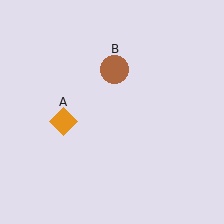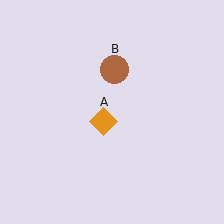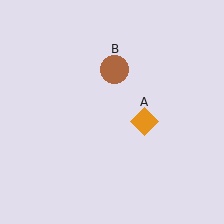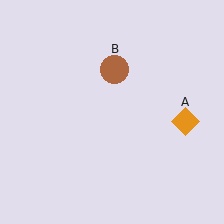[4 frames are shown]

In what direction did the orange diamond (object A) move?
The orange diamond (object A) moved right.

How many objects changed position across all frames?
1 object changed position: orange diamond (object A).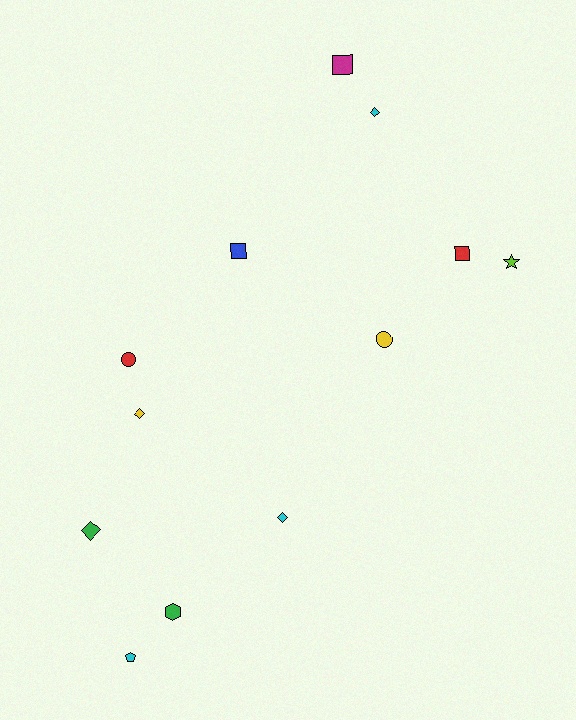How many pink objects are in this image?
There are no pink objects.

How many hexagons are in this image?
There is 1 hexagon.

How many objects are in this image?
There are 12 objects.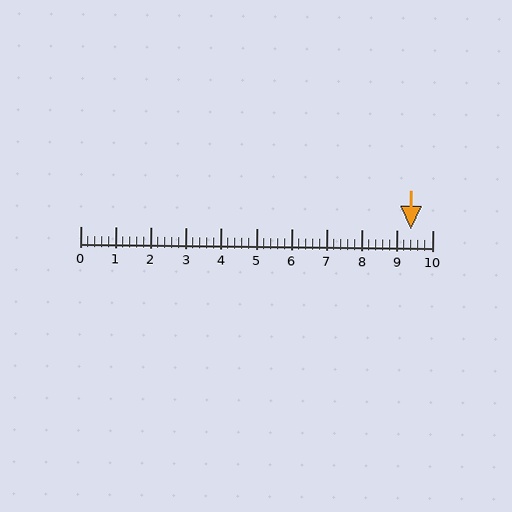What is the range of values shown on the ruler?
The ruler shows values from 0 to 10.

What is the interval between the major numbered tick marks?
The major tick marks are spaced 1 units apart.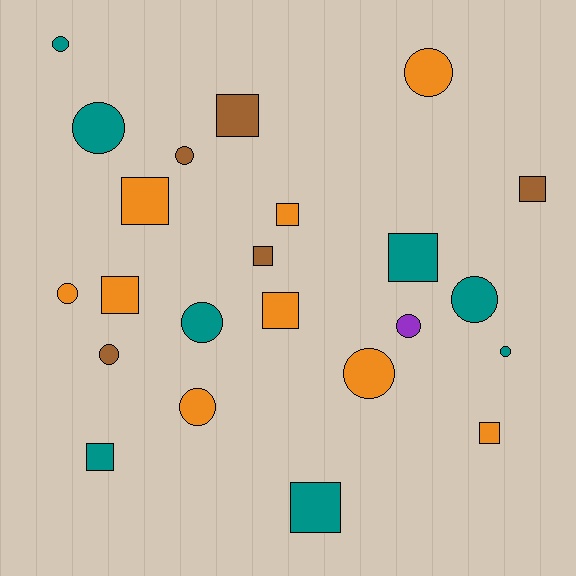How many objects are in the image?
There are 23 objects.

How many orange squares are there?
There are 5 orange squares.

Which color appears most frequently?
Orange, with 9 objects.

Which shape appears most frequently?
Circle, with 12 objects.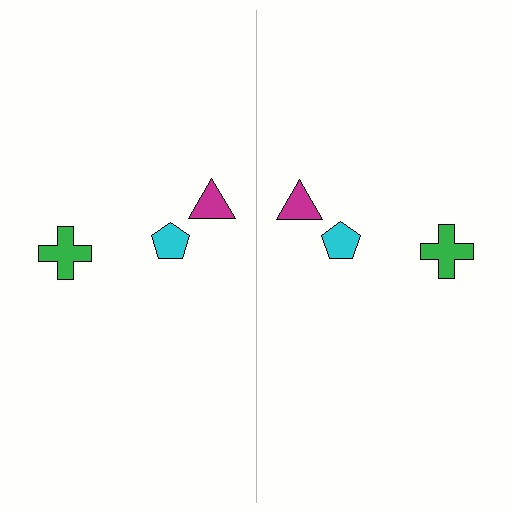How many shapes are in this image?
There are 6 shapes in this image.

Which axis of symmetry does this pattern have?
The pattern has a vertical axis of symmetry running through the center of the image.